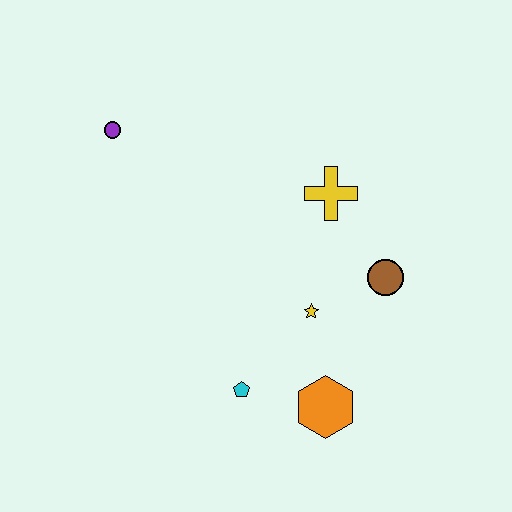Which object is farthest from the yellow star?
The purple circle is farthest from the yellow star.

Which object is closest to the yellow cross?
The brown circle is closest to the yellow cross.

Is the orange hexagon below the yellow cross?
Yes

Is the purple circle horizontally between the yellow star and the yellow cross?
No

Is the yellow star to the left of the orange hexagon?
Yes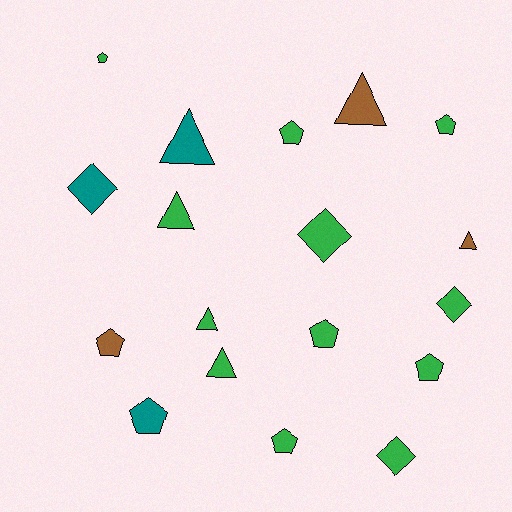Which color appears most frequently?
Green, with 12 objects.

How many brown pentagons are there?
There is 1 brown pentagon.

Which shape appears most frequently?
Pentagon, with 8 objects.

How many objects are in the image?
There are 18 objects.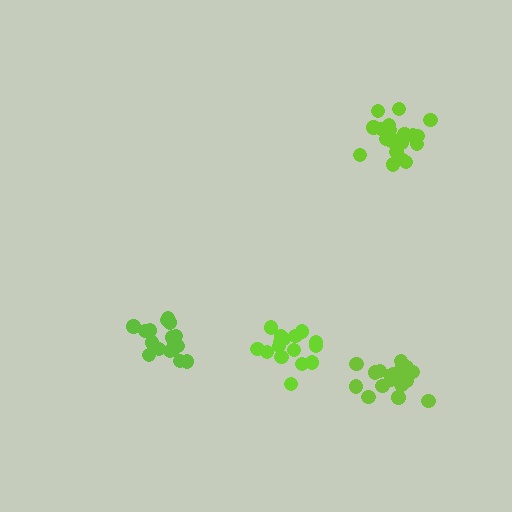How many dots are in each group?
Group 1: 16 dots, Group 2: 21 dots, Group 3: 21 dots, Group 4: 17 dots (75 total).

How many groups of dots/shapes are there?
There are 4 groups.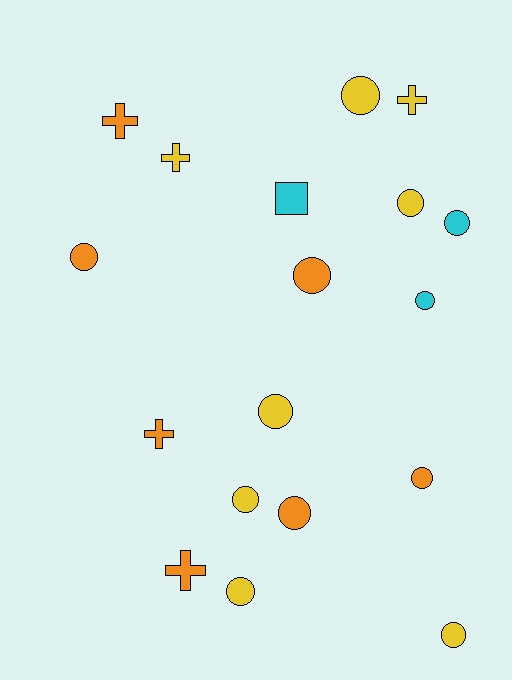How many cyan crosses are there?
There are no cyan crosses.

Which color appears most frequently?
Yellow, with 8 objects.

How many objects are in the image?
There are 18 objects.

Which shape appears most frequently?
Circle, with 12 objects.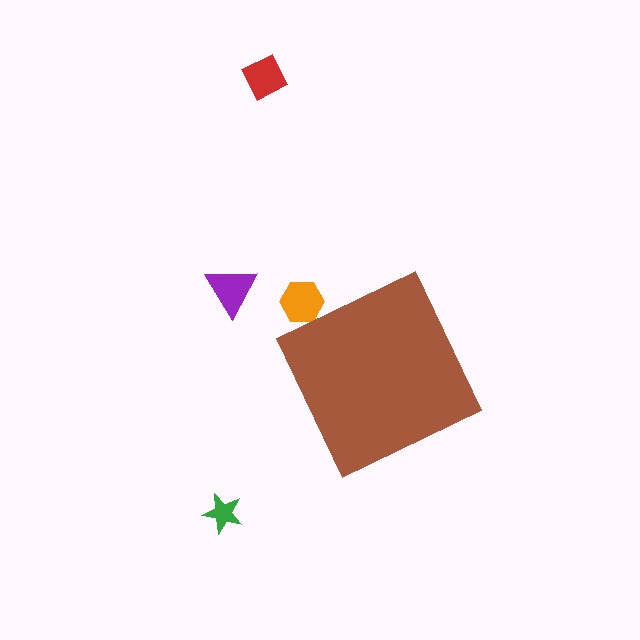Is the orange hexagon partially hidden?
Yes, the orange hexagon is partially hidden behind the brown diamond.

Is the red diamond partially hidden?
No, the red diamond is fully visible.